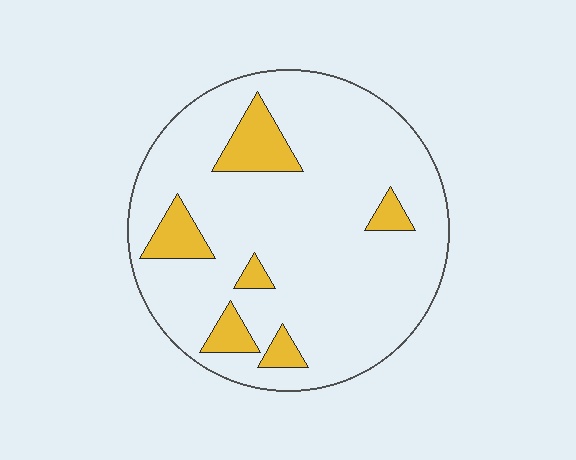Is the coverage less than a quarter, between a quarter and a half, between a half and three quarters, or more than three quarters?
Less than a quarter.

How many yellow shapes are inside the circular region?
6.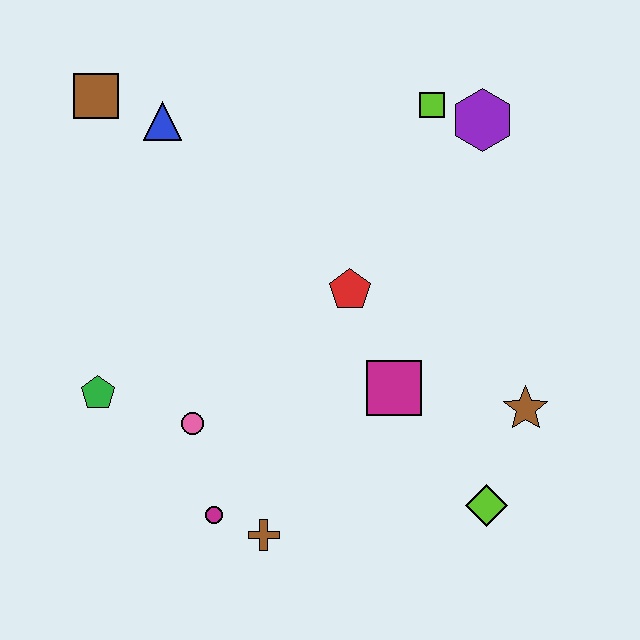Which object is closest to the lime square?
The purple hexagon is closest to the lime square.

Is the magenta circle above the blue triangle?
No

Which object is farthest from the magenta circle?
The purple hexagon is farthest from the magenta circle.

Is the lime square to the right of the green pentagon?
Yes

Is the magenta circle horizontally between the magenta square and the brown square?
Yes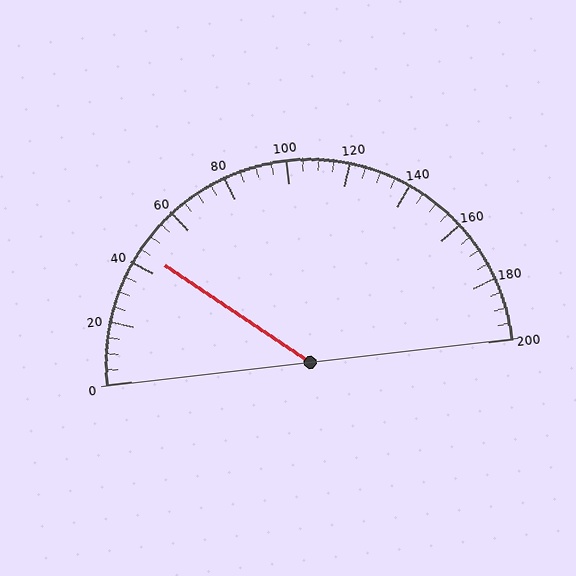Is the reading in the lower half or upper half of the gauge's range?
The reading is in the lower half of the range (0 to 200).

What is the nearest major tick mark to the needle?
The nearest major tick mark is 40.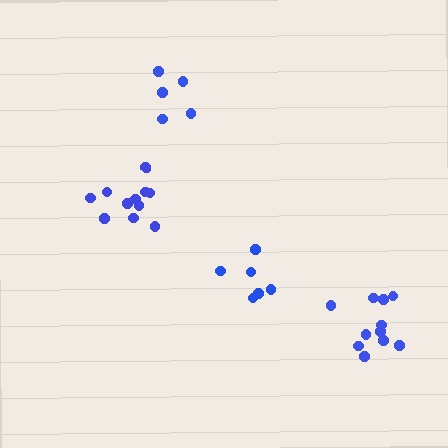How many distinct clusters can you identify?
There are 4 distinct clusters.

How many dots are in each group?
Group 1: 6 dots, Group 2: 11 dots, Group 3: 5 dots, Group 4: 11 dots (33 total).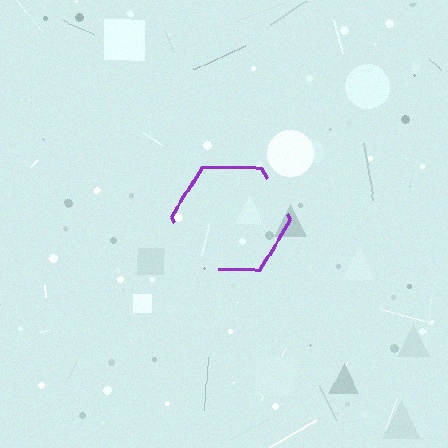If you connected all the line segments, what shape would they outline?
They would outline a hexagon.